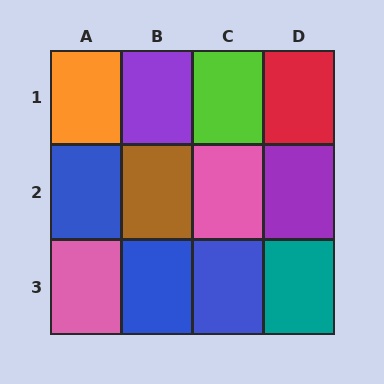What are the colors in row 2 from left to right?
Blue, brown, pink, purple.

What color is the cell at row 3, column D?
Teal.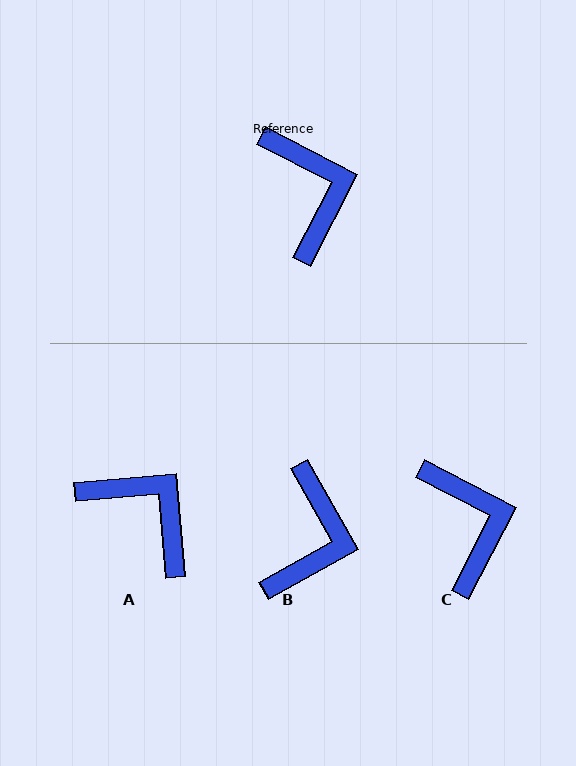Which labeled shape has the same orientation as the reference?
C.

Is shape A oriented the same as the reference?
No, it is off by about 32 degrees.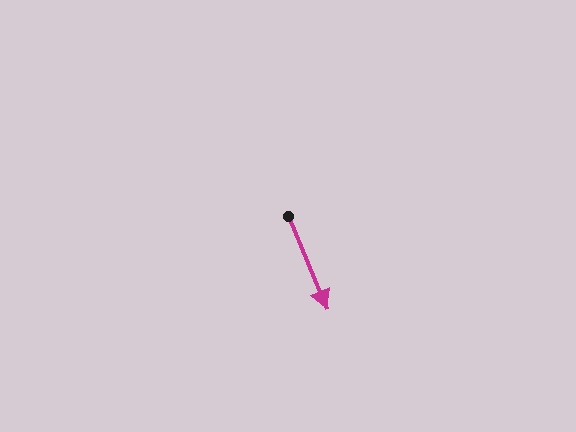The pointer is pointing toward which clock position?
Roughly 5 o'clock.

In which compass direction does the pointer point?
Southeast.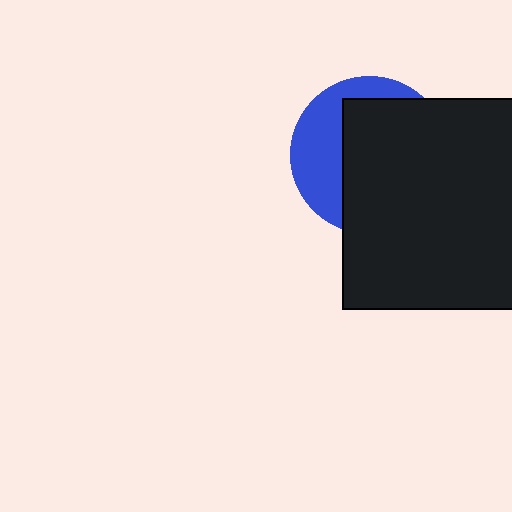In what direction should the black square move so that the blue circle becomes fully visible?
The black square should move right. That is the shortest direction to clear the overlap and leave the blue circle fully visible.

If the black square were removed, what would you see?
You would see the complete blue circle.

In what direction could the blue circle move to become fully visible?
The blue circle could move left. That would shift it out from behind the black square entirely.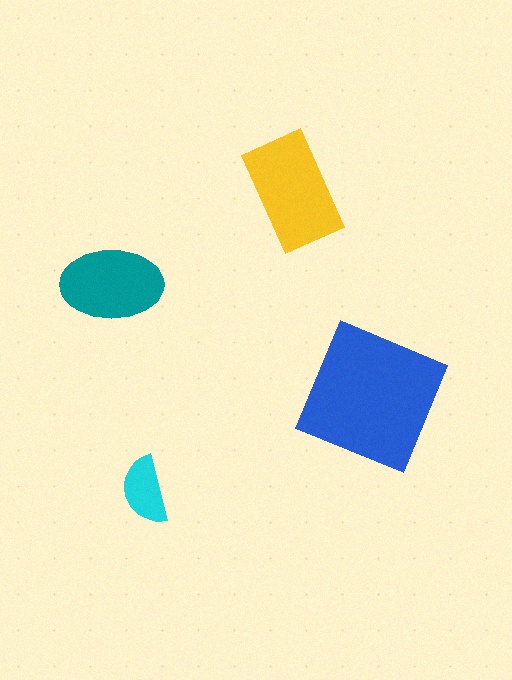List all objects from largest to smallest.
The blue square, the yellow rectangle, the teal ellipse, the cyan semicircle.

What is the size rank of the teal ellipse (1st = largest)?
3rd.